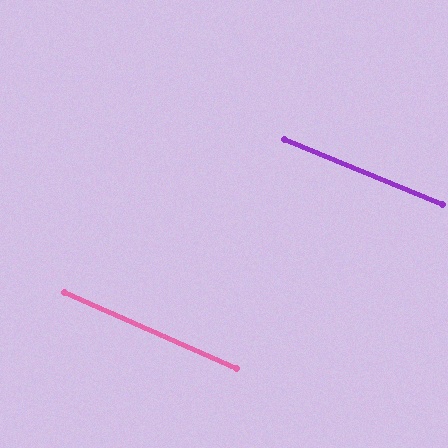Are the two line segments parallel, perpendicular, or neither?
Parallel — their directions differ by only 1.3°.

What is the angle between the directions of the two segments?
Approximately 1 degree.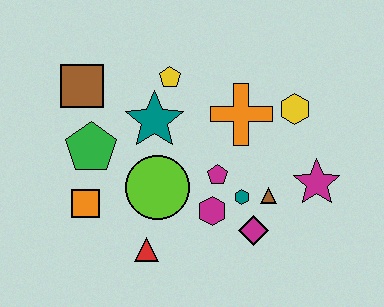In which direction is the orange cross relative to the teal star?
The orange cross is to the right of the teal star.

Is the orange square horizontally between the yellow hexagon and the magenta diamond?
No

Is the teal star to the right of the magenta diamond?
No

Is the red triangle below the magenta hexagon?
Yes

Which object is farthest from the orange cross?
The orange square is farthest from the orange cross.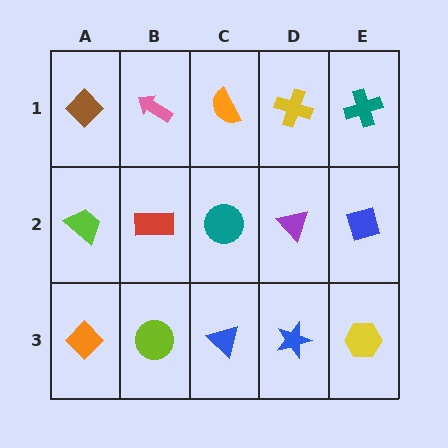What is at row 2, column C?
A teal circle.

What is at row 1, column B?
A pink arrow.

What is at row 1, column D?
A yellow cross.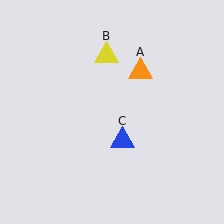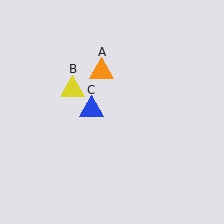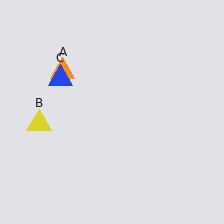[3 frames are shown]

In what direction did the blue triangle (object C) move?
The blue triangle (object C) moved up and to the left.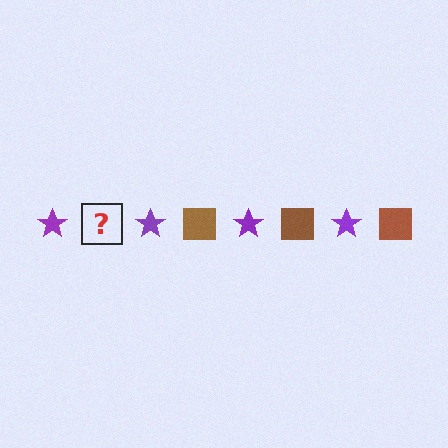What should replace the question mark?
The question mark should be replaced with a brown square.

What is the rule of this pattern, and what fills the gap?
The rule is that the pattern alternates between purple star and brown square. The gap should be filled with a brown square.